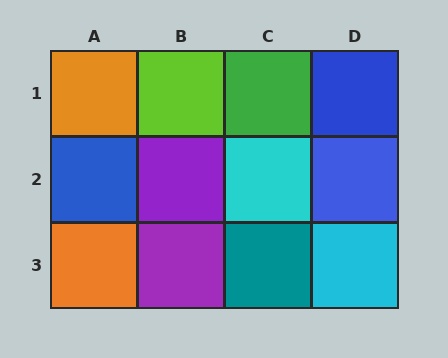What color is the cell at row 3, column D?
Cyan.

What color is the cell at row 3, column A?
Orange.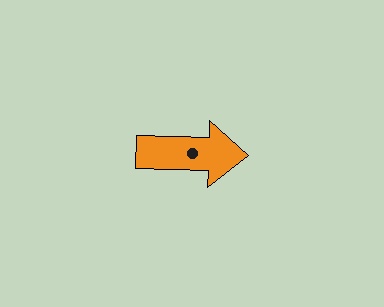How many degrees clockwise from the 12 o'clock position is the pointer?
Approximately 92 degrees.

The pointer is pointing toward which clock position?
Roughly 3 o'clock.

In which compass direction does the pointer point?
East.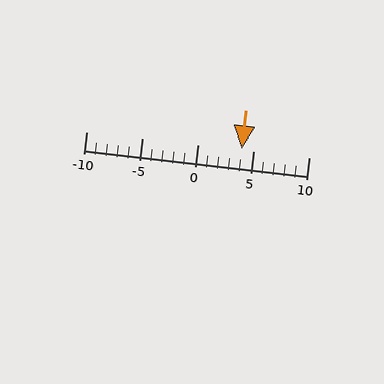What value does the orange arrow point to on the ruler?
The orange arrow points to approximately 4.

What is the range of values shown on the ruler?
The ruler shows values from -10 to 10.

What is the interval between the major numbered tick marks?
The major tick marks are spaced 5 units apart.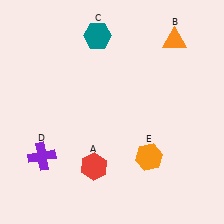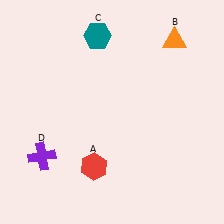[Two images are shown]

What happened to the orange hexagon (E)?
The orange hexagon (E) was removed in Image 2. It was in the bottom-right area of Image 1.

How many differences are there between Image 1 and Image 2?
There is 1 difference between the two images.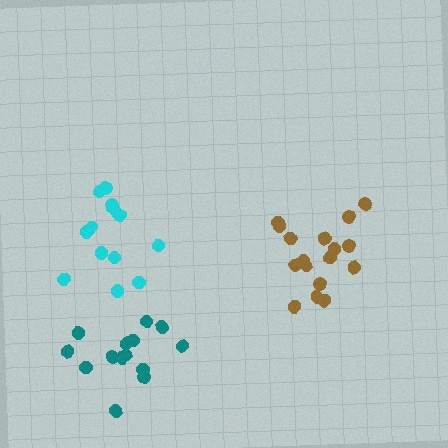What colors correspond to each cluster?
The clusters are colored: brown, cyan, teal.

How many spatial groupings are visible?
There are 3 spatial groupings.